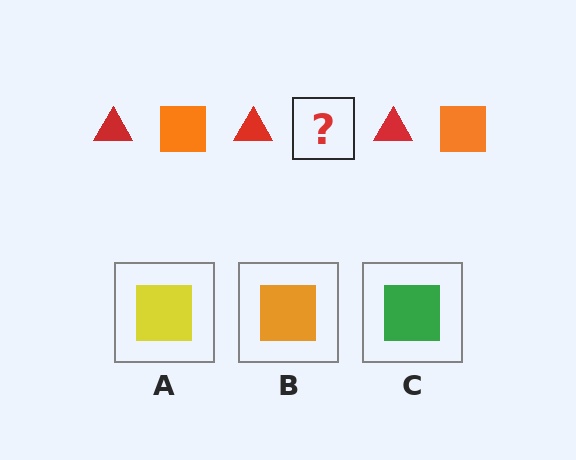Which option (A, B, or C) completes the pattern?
B.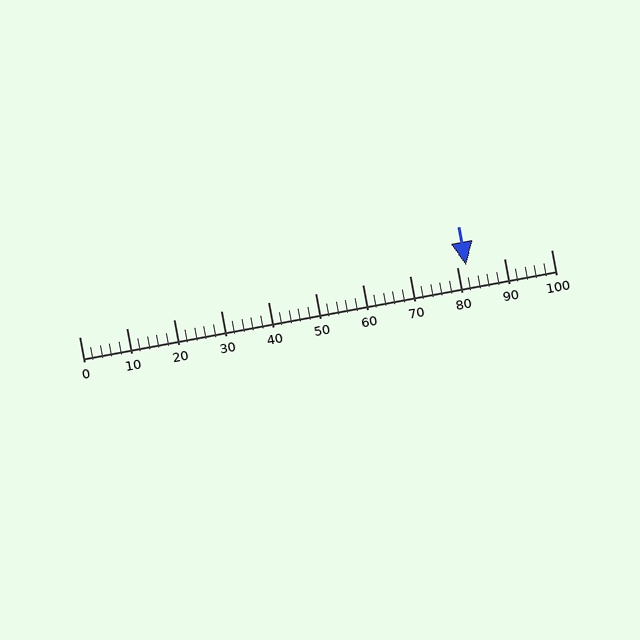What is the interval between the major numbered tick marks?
The major tick marks are spaced 10 units apart.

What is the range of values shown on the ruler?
The ruler shows values from 0 to 100.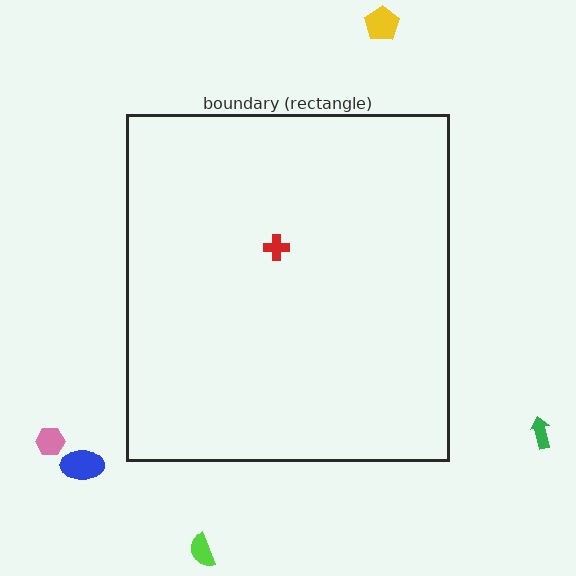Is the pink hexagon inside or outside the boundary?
Outside.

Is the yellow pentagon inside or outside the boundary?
Outside.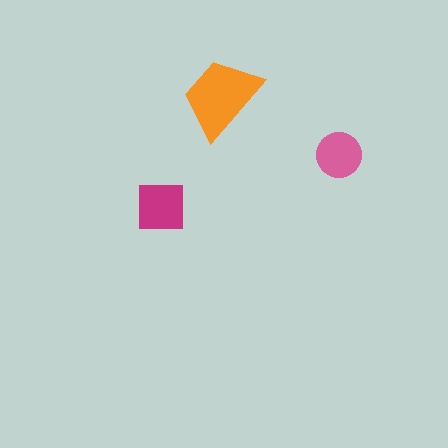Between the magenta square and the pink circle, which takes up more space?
The magenta square.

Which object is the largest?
The orange trapezoid.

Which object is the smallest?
The pink circle.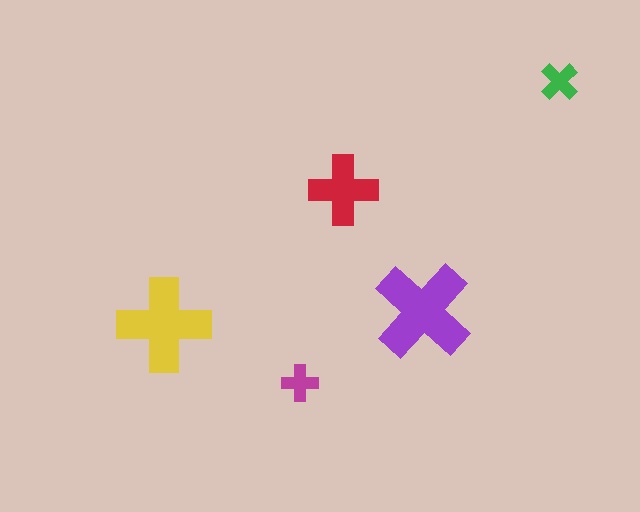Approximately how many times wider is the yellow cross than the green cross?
About 2.5 times wider.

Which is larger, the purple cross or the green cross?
The purple one.